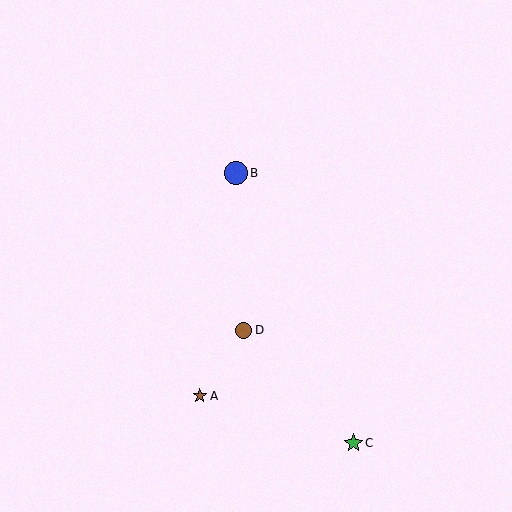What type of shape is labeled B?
Shape B is a blue circle.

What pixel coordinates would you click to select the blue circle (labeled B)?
Click at (236, 173) to select the blue circle B.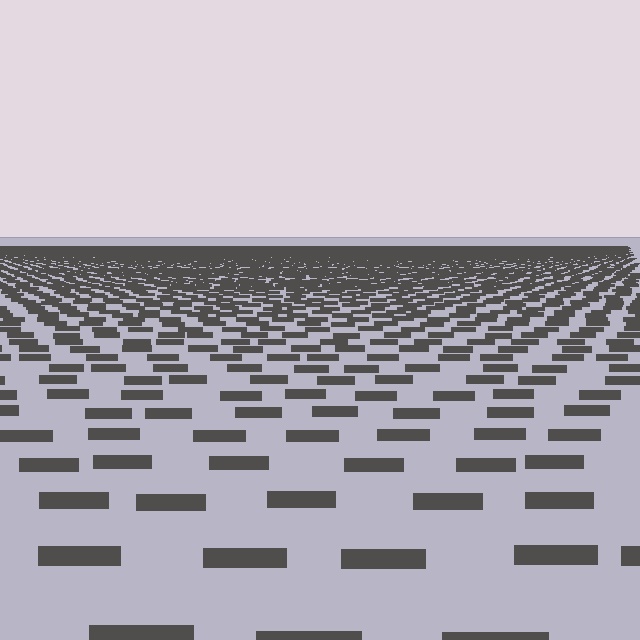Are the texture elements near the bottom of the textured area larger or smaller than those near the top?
Larger. Near the bottom, elements are closer to the viewer and appear at a bigger on-screen size.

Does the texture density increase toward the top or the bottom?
Density increases toward the top.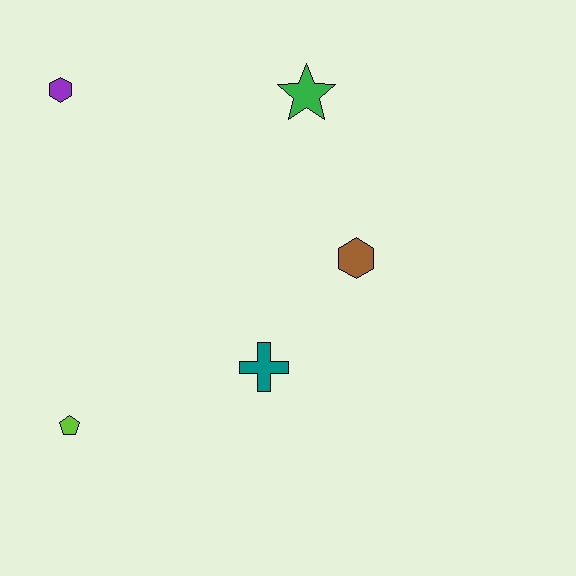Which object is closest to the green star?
The brown hexagon is closest to the green star.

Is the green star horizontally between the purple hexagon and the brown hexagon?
Yes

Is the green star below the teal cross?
No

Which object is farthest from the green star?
The lime pentagon is farthest from the green star.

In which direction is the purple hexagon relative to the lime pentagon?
The purple hexagon is above the lime pentagon.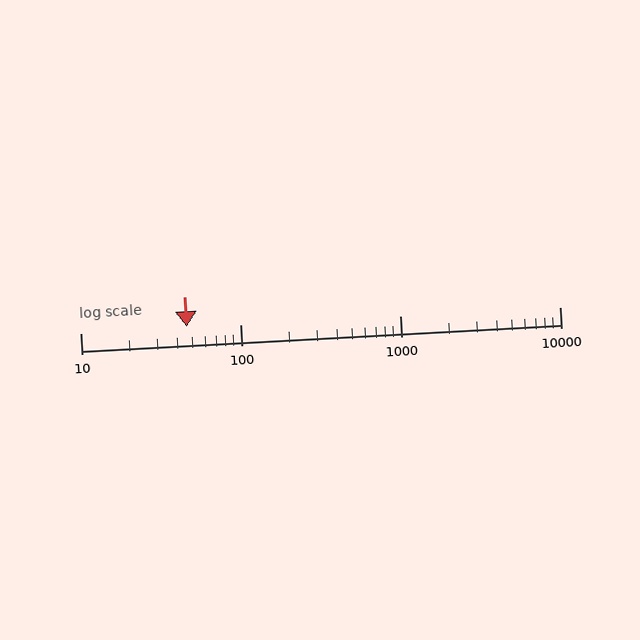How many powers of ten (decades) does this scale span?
The scale spans 3 decades, from 10 to 10000.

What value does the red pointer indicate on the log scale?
The pointer indicates approximately 46.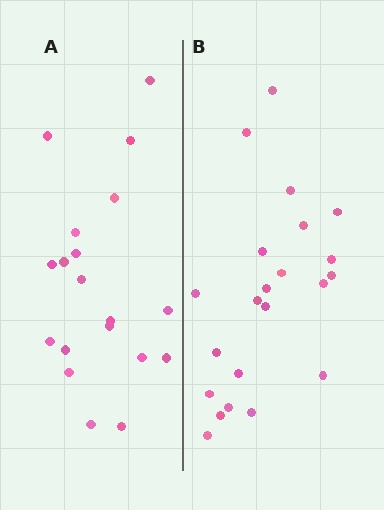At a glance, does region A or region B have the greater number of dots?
Region B (the right region) has more dots.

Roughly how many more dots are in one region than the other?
Region B has just a few more — roughly 2 or 3 more dots than region A.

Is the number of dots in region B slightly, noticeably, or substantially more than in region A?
Region B has only slightly more — the two regions are fairly close. The ratio is roughly 1.2 to 1.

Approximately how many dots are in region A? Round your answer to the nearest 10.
About 20 dots. (The exact count is 19, which rounds to 20.)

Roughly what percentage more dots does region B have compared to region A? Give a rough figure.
About 15% more.